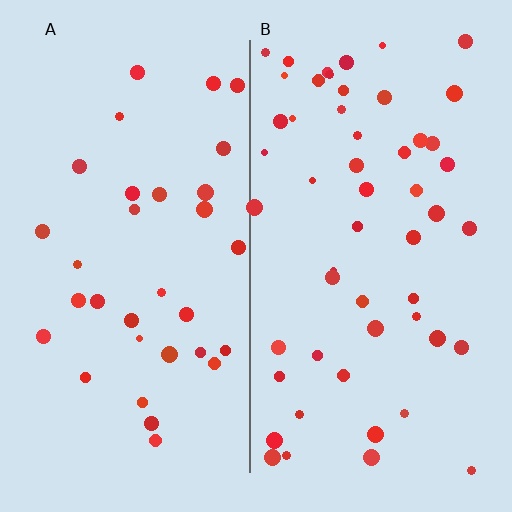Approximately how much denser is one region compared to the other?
Approximately 1.7× — region B over region A.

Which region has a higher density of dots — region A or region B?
B (the right).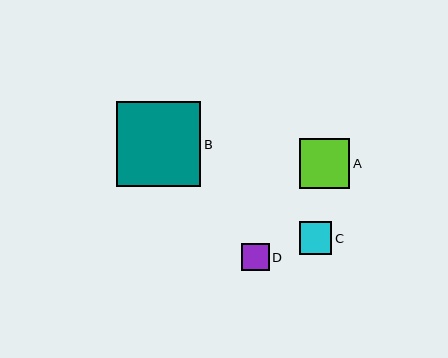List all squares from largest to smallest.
From largest to smallest: B, A, C, D.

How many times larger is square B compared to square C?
Square B is approximately 2.6 times the size of square C.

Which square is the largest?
Square B is the largest with a size of approximately 85 pixels.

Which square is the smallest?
Square D is the smallest with a size of approximately 27 pixels.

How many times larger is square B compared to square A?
Square B is approximately 1.7 times the size of square A.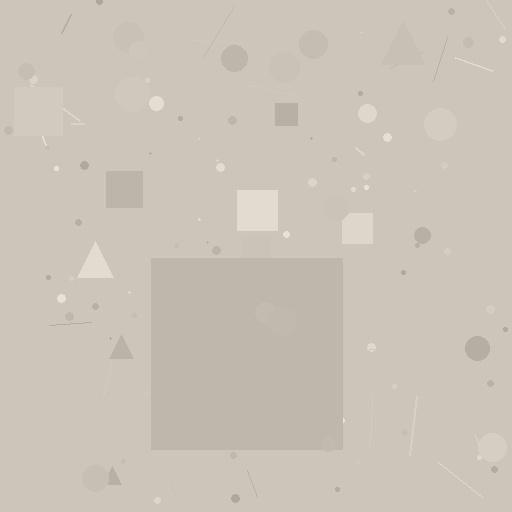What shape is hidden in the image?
A square is hidden in the image.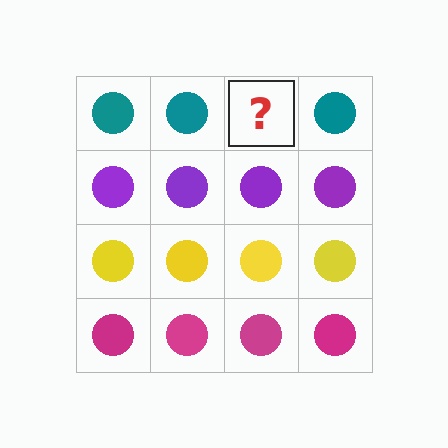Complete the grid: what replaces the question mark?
The question mark should be replaced with a teal circle.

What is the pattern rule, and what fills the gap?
The rule is that each row has a consistent color. The gap should be filled with a teal circle.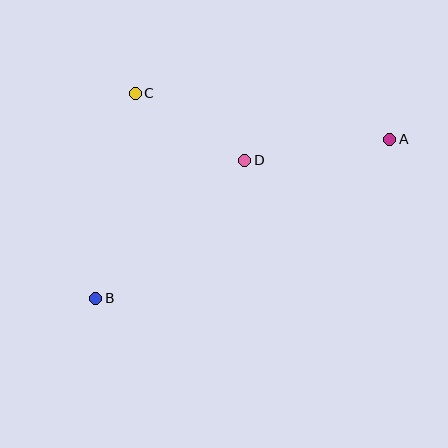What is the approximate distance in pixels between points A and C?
The distance between A and C is approximately 258 pixels.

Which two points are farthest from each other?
Points A and B are farthest from each other.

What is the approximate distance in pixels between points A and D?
The distance between A and D is approximately 146 pixels.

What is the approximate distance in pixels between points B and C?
The distance between B and C is approximately 208 pixels.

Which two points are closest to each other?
Points C and D are closest to each other.